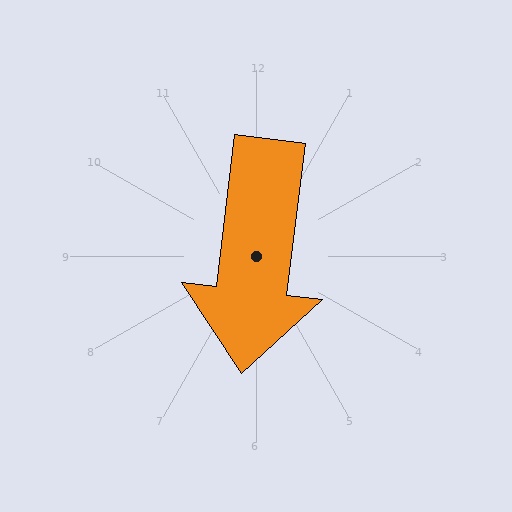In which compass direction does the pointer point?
South.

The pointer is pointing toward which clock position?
Roughly 6 o'clock.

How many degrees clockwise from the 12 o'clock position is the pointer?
Approximately 187 degrees.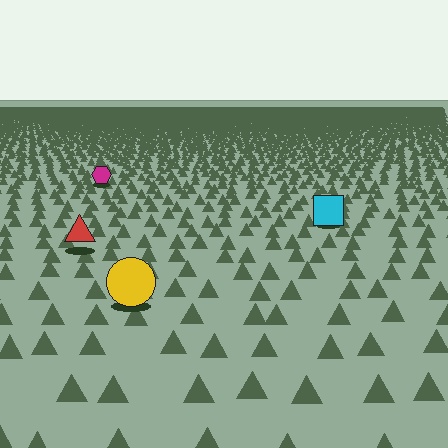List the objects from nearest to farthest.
From nearest to farthest: the yellow circle, the red triangle, the cyan square, the magenta hexagon.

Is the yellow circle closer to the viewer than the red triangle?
Yes. The yellow circle is closer — you can tell from the texture gradient: the ground texture is coarser near it.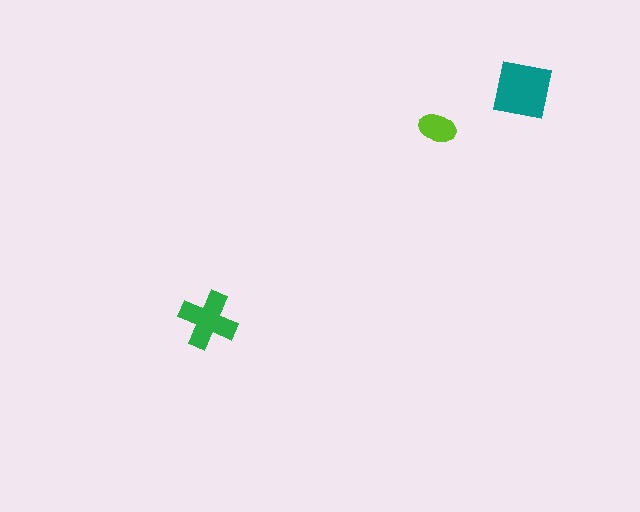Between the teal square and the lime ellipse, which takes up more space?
The teal square.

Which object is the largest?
The teal square.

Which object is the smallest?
The lime ellipse.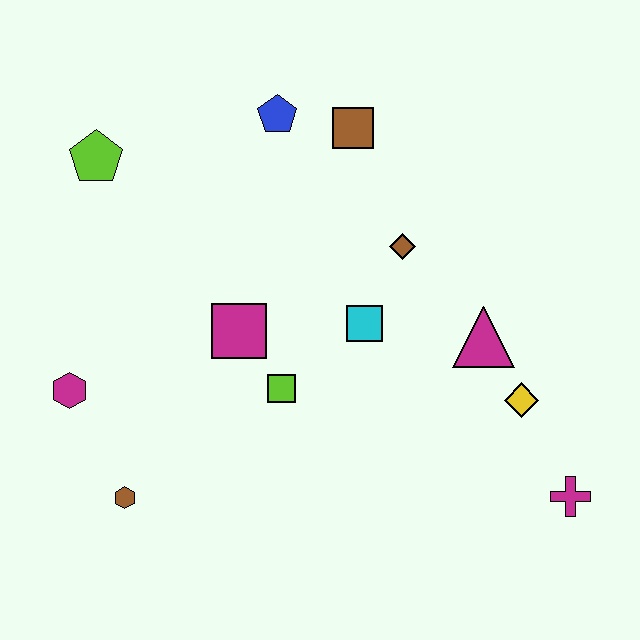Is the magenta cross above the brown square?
No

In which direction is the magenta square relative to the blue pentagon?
The magenta square is below the blue pentagon.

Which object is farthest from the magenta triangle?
The lime pentagon is farthest from the magenta triangle.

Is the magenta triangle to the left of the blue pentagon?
No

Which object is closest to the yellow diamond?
The magenta triangle is closest to the yellow diamond.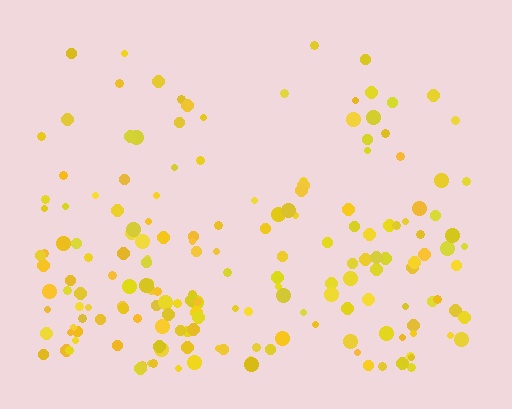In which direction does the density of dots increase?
From top to bottom, with the bottom side densest.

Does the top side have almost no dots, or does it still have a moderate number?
Still a moderate number, just noticeably fewer than the bottom.